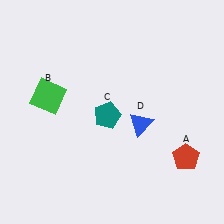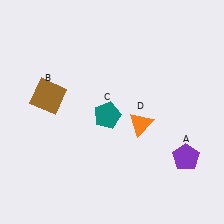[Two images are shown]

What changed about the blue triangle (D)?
In Image 1, D is blue. In Image 2, it changed to orange.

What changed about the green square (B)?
In Image 1, B is green. In Image 2, it changed to brown.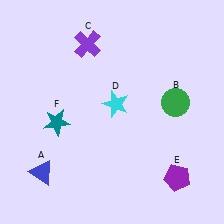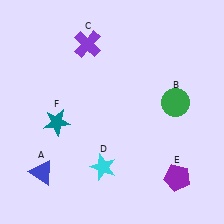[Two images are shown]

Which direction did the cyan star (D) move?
The cyan star (D) moved down.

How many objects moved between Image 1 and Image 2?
1 object moved between the two images.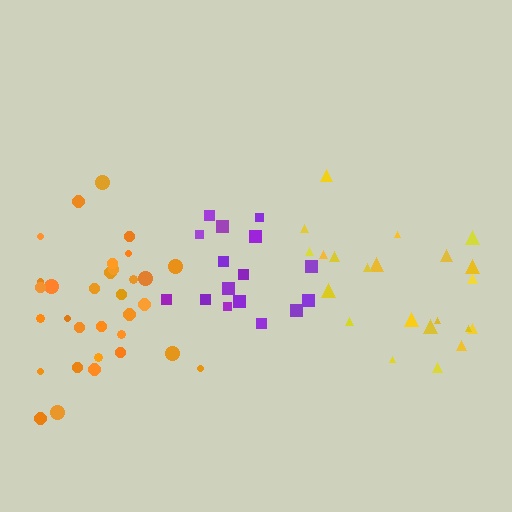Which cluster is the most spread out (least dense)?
Yellow.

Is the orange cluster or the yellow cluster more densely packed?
Orange.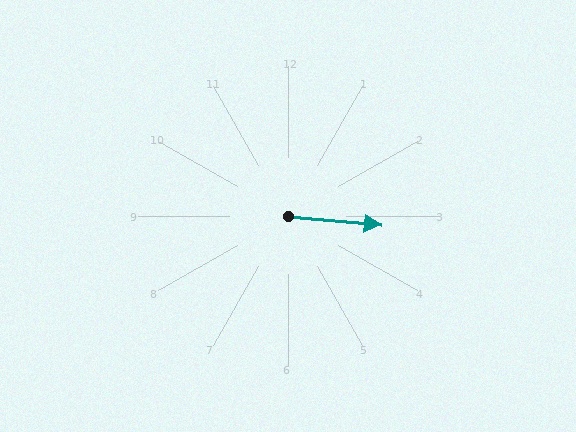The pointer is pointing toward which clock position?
Roughly 3 o'clock.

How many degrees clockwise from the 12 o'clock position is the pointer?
Approximately 95 degrees.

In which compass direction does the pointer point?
East.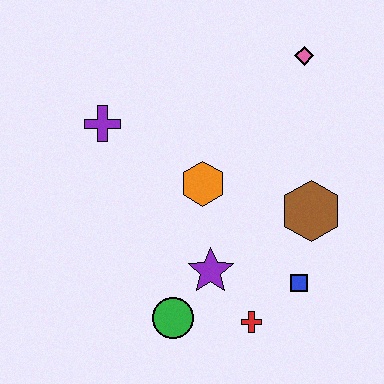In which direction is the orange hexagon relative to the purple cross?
The orange hexagon is to the right of the purple cross.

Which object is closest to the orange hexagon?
The purple star is closest to the orange hexagon.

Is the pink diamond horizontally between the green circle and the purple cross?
No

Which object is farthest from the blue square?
The purple cross is farthest from the blue square.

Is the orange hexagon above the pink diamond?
No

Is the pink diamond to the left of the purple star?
No